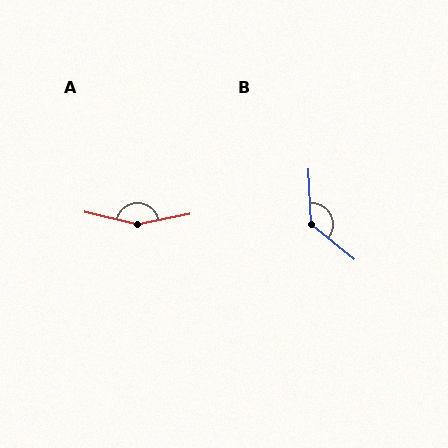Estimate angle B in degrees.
Approximately 131 degrees.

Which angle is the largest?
A, at approximately 155 degrees.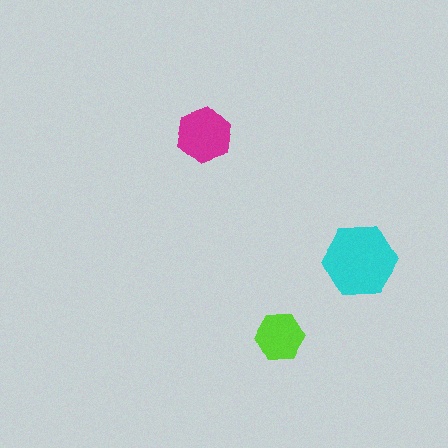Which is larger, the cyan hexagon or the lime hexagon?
The cyan one.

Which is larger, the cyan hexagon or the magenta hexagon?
The cyan one.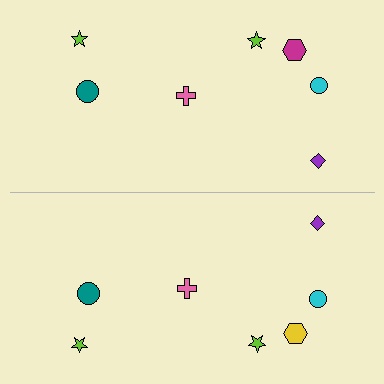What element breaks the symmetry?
The yellow hexagon on the bottom side breaks the symmetry — its mirror counterpart is magenta.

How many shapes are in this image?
There are 14 shapes in this image.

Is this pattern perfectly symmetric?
No, the pattern is not perfectly symmetric. The yellow hexagon on the bottom side breaks the symmetry — its mirror counterpart is magenta.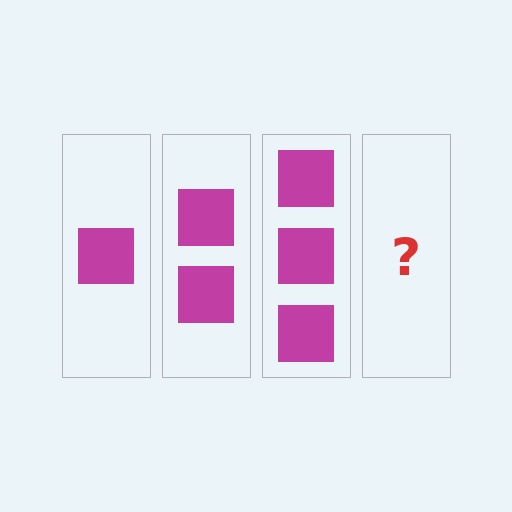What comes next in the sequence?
The next element should be 4 squares.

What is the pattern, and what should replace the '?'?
The pattern is that each step adds one more square. The '?' should be 4 squares.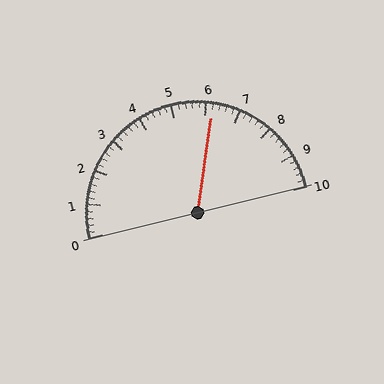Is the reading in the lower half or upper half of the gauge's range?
The reading is in the upper half of the range (0 to 10).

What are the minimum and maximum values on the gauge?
The gauge ranges from 0 to 10.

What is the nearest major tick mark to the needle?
The nearest major tick mark is 6.